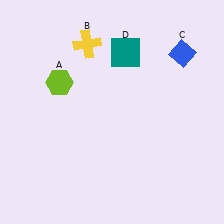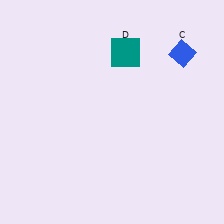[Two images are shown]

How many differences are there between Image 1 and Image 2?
There are 2 differences between the two images.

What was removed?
The yellow cross (B), the lime hexagon (A) were removed in Image 2.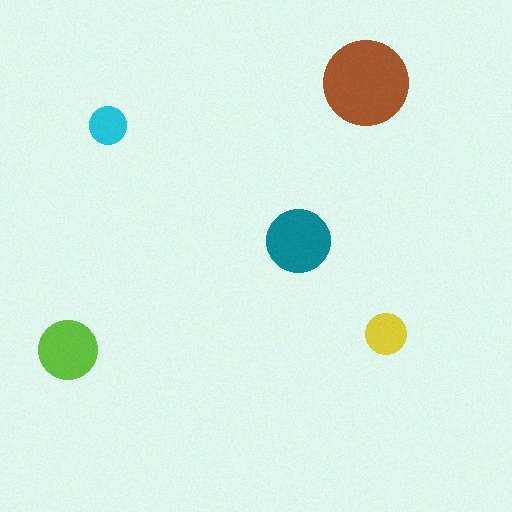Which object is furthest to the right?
The yellow circle is rightmost.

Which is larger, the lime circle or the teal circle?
The teal one.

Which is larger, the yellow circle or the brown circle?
The brown one.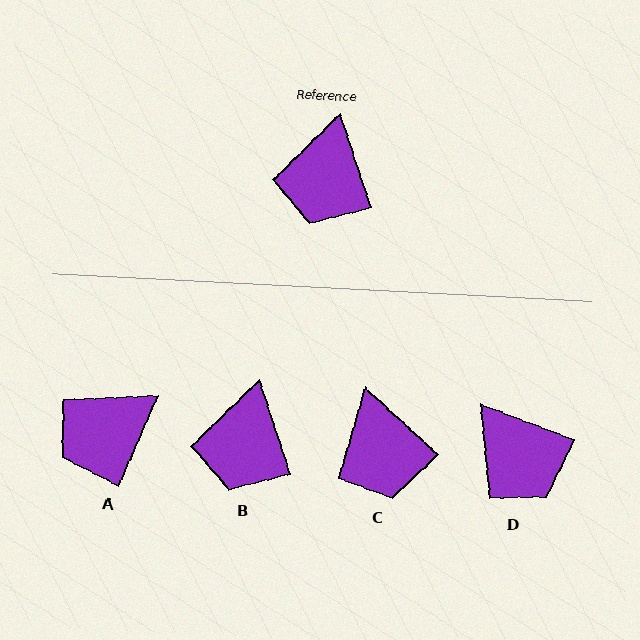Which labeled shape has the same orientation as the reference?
B.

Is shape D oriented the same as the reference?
No, it is off by about 51 degrees.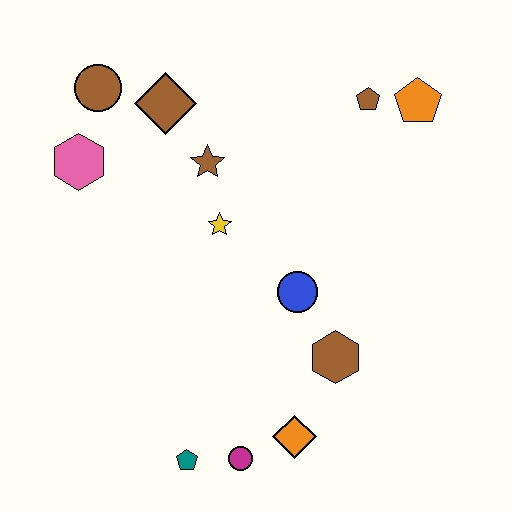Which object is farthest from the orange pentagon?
The teal pentagon is farthest from the orange pentagon.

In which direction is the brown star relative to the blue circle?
The brown star is above the blue circle.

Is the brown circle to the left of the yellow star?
Yes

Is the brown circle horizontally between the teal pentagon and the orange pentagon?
No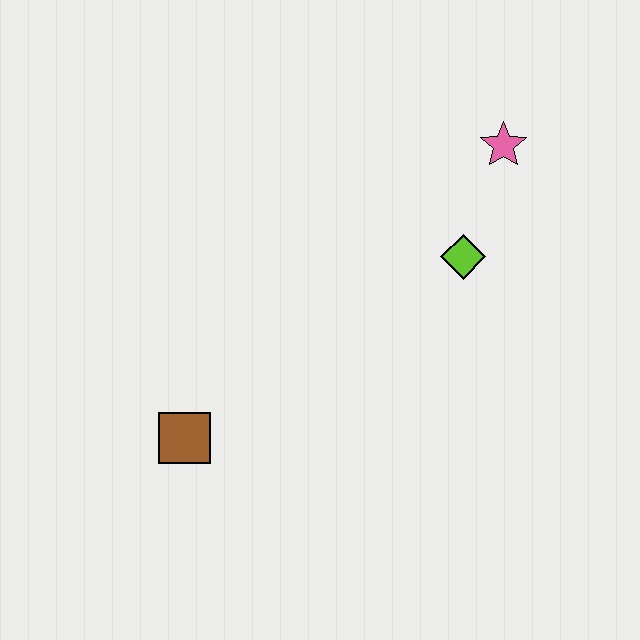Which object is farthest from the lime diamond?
The brown square is farthest from the lime diamond.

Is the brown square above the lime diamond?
No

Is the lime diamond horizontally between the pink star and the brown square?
Yes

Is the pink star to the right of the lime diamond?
Yes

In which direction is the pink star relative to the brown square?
The pink star is to the right of the brown square.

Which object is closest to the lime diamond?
The pink star is closest to the lime diamond.